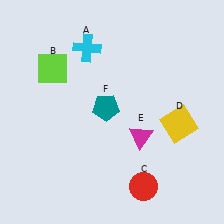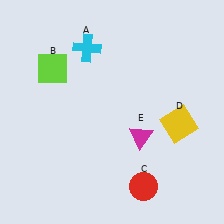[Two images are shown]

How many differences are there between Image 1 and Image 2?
There is 1 difference between the two images.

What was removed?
The teal pentagon (F) was removed in Image 2.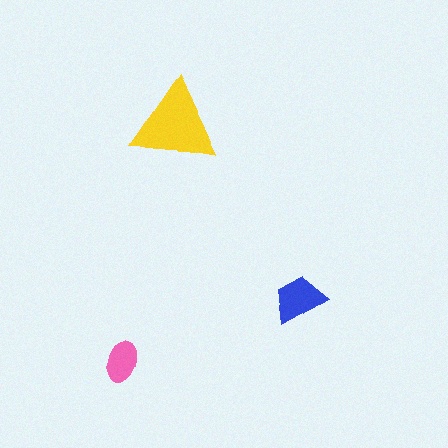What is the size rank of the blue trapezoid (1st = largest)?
2nd.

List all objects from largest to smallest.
The yellow triangle, the blue trapezoid, the pink ellipse.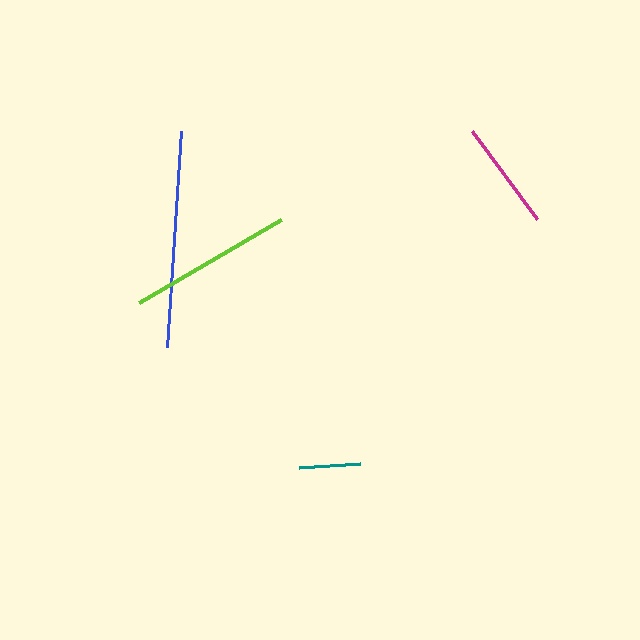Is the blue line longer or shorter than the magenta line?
The blue line is longer than the magenta line.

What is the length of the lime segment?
The lime segment is approximately 164 pixels long.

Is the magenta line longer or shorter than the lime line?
The lime line is longer than the magenta line.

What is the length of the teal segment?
The teal segment is approximately 61 pixels long.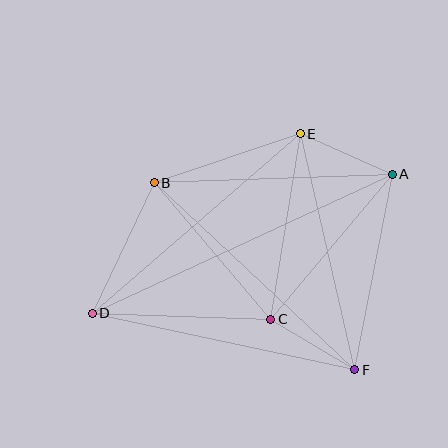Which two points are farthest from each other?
Points A and D are farthest from each other.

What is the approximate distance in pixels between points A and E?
The distance between A and E is approximately 100 pixels.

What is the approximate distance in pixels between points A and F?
The distance between A and F is approximately 199 pixels.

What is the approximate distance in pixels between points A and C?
The distance between A and C is approximately 189 pixels.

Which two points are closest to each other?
Points C and F are closest to each other.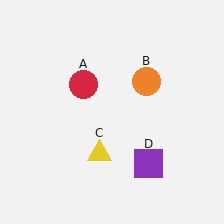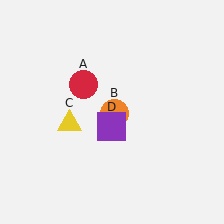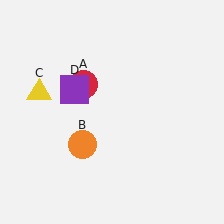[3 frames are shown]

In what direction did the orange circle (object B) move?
The orange circle (object B) moved down and to the left.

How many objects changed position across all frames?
3 objects changed position: orange circle (object B), yellow triangle (object C), purple square (object D).